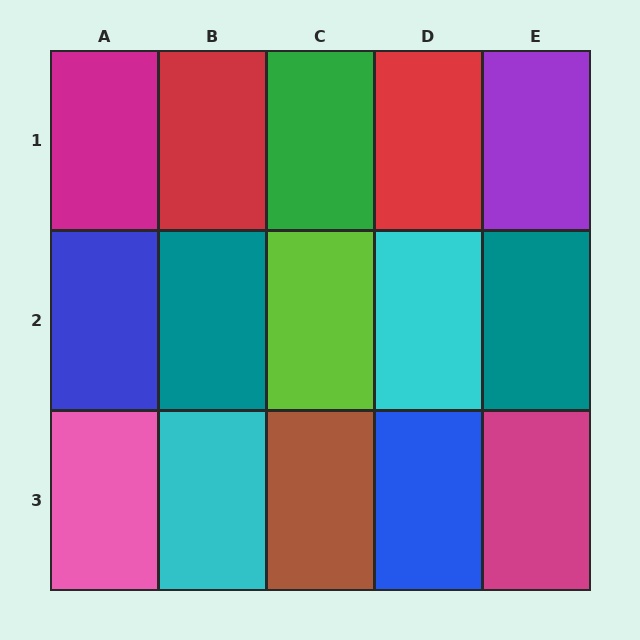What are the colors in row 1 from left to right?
Magenta, red, green, red, purple.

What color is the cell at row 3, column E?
Magenta.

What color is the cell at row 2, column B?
Teal.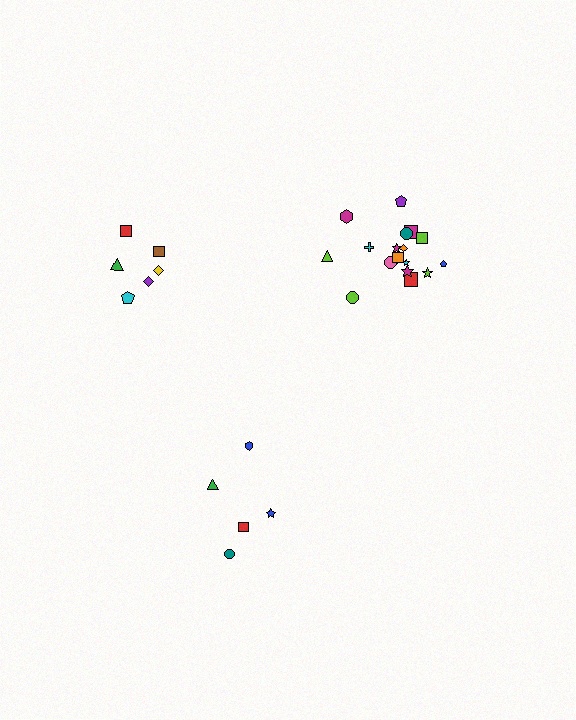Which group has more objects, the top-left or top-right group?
The top-right group.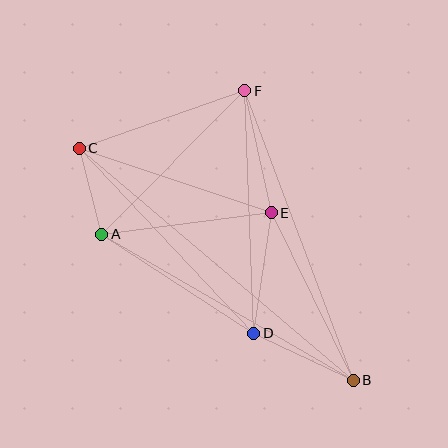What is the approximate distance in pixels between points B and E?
The distance between B and E is approximately 187 pixels.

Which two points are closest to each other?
Points A and C are closest to each other.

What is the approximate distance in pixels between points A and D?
The distance between A and D is approximately 181 pixels.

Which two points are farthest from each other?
Points B and C are farthest from each other.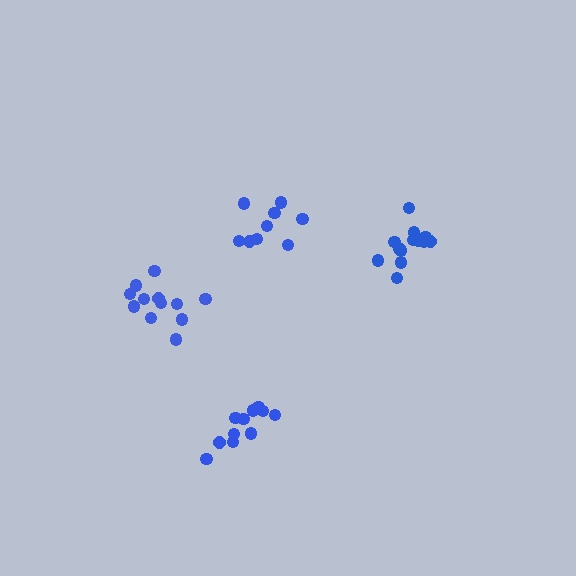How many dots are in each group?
Group 1: 9 dots, Group 2: 13 dots, Group 3: 12 dots, Group 4: 12 dots (46 total).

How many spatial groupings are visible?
There are 4 spatial groupings.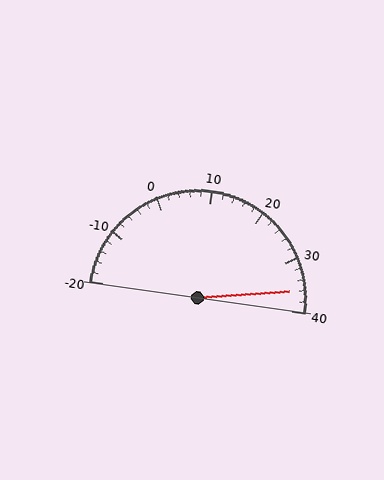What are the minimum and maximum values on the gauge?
The gauge ranges from -20 to 40.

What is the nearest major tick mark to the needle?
The nearest major tick mark is 40.